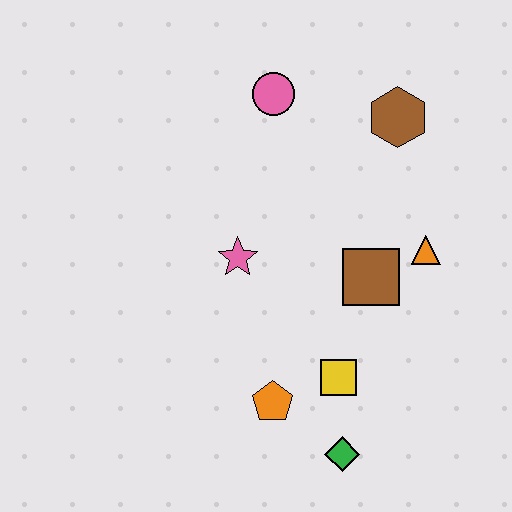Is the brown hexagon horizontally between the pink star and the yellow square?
No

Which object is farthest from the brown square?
The pink circle is farthest from the brown square.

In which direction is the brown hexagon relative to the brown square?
The brown hexagon is above the brown square.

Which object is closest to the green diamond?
The yellow square is closest to the green diamond.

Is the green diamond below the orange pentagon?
Yes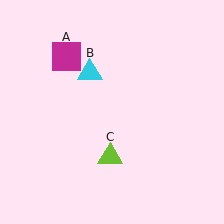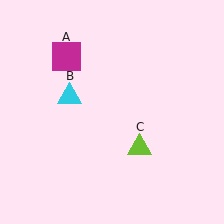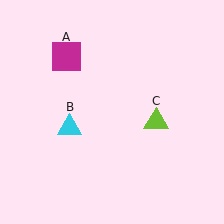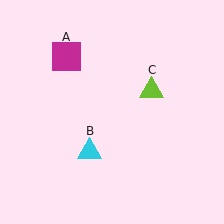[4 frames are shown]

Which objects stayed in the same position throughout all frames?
Magenta square (object A) remained stationary.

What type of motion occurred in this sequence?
The cyan triangle (object B), lime triangle (object C) rotated counterclockwise around the center of the scene.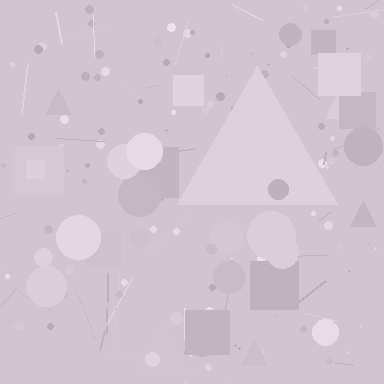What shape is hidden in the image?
A triangle is hidden in the image.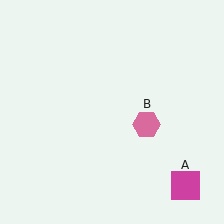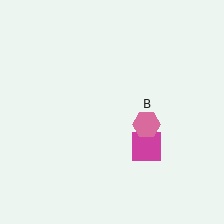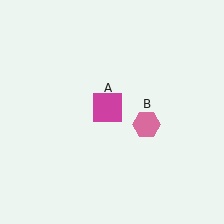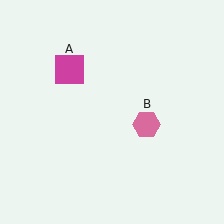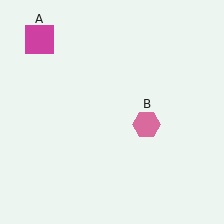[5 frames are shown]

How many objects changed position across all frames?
1 object changed position: magenta square (object A).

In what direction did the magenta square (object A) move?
The magenta square (object A) moved up and to the left.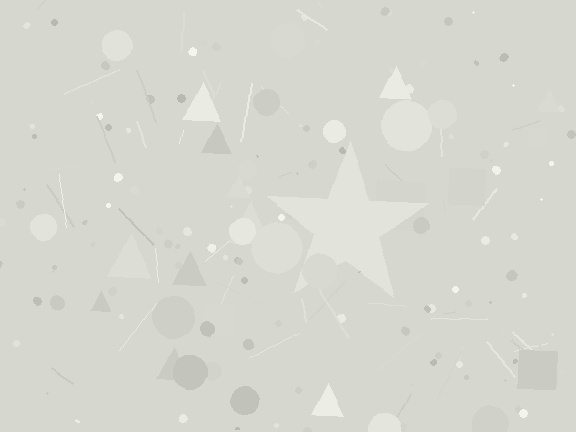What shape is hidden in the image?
A star is hidden in the image.